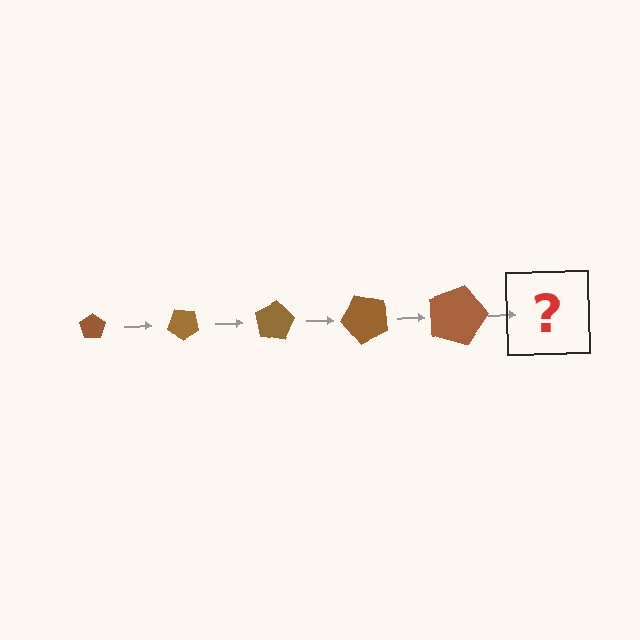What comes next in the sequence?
The next element should be a pentagon, larger than the previous one and rotated 200 degrees from the start.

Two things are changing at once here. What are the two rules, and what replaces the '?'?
The two rules are that the pentagon grows larger each step and it rotates 40 degrees each step. The '?' should be a pentagon, larger than the previous one and rotated 200 degrees from the start.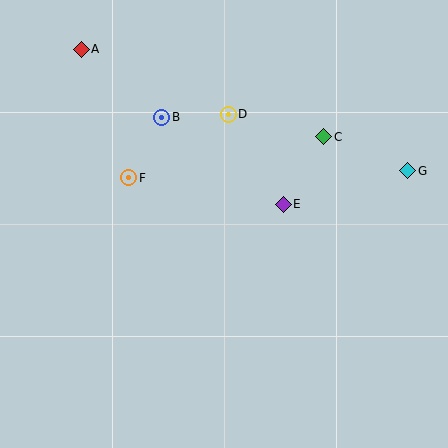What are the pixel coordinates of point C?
Point C is at (324, 137).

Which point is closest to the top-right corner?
Point G is closest to the top-right corner.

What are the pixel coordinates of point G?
Point G is at (408, 171).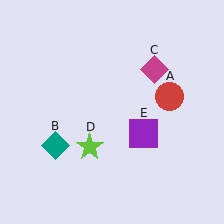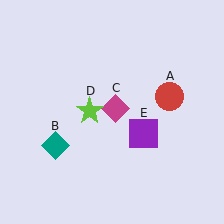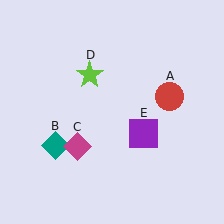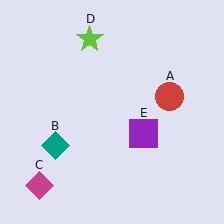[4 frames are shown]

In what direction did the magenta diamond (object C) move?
The magenta diamond (object C) moved down and to the left.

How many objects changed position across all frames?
2 objects changed position: magenta diamond (object C), lime star (object D).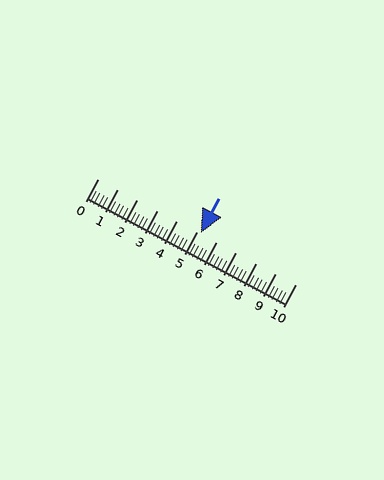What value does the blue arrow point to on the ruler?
The blue arrow points to approximately 5.2.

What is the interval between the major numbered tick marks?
The major tick marks are spaced 1 units apart.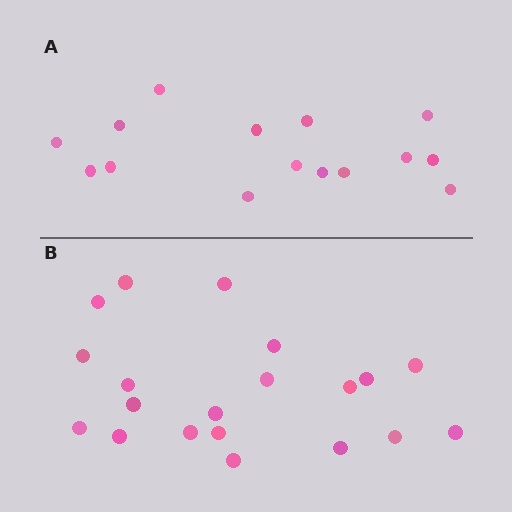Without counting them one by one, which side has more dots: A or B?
Region B (the bottom region) has more dots.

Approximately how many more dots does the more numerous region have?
Region B has about 5 more dots than region A.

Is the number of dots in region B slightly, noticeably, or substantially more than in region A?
Region B has noticeably more, but not dramatically so. The ratio is roughly 1.3 to 1.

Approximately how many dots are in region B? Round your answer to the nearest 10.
About 20 dots.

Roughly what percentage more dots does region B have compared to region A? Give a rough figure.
About 35% more.